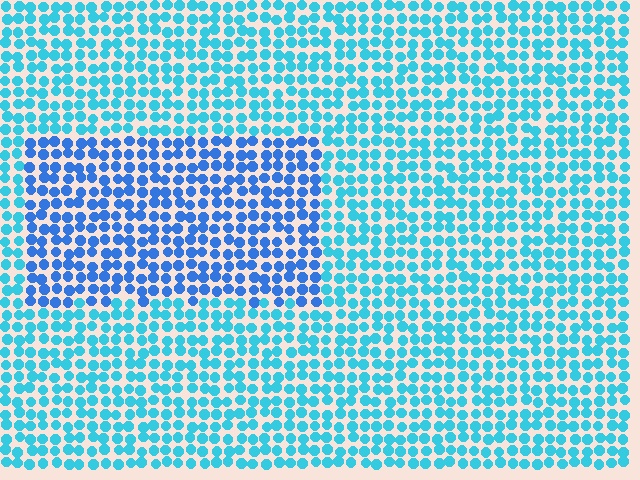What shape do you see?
I see a rectangle.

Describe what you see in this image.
The image is filled with small cyan elements in a uniform arrangement. A rectangle-shaped region is visible where the elements are tinted to a slightly different hue, forming a subtle color boundary.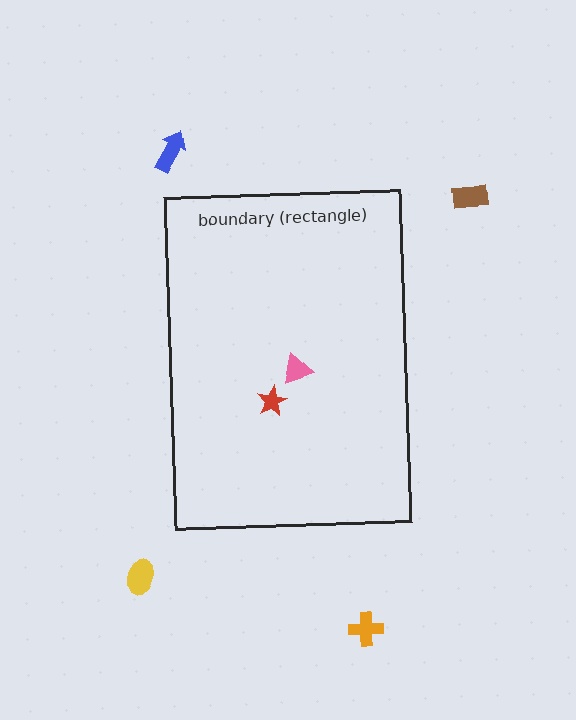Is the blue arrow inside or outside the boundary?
Outside.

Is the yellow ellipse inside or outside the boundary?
Outside.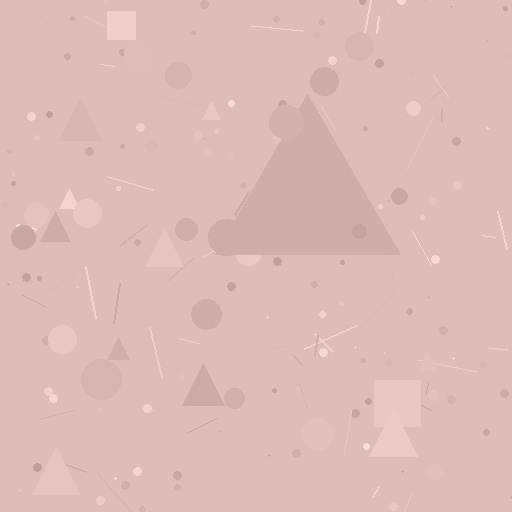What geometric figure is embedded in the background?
A triangle is embedded in the background.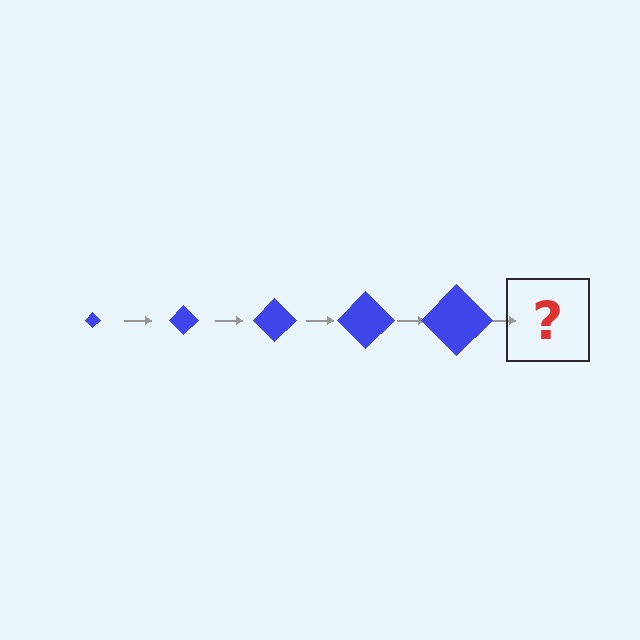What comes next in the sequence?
The next element should be a blue diamond, larger than the previous one.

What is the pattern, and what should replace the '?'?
The pattern is that the diamond gets progressively larger each step. The '?' should be a blue diamond, larger than the previous one.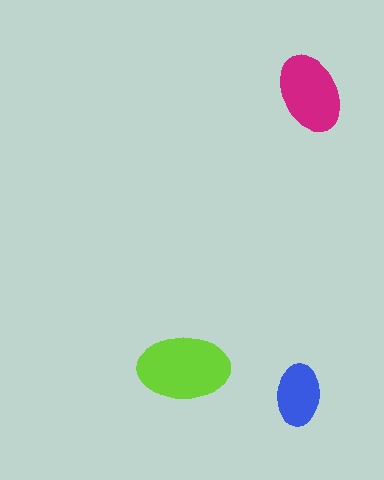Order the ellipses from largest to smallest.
the lime one, the magenta one, the blue one.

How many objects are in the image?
There are 3 objects in the image.